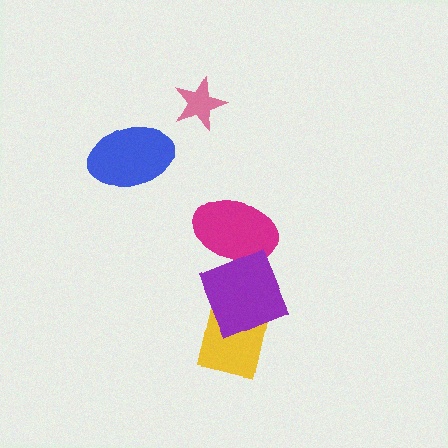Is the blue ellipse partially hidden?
No, no other shape covers it.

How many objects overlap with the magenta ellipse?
1 object overlaps with the magenta ellipse.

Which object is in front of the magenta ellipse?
The purple diamond is in front of the magenta ellipse.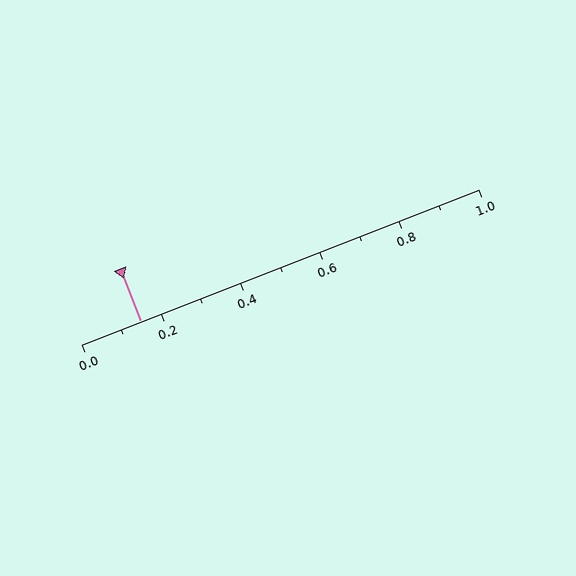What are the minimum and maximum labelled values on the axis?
The axis runs from 0.0 to 1.0.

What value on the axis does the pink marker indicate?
The marker indicates approximately 0.15.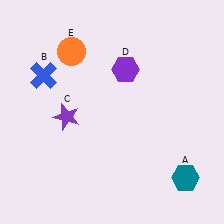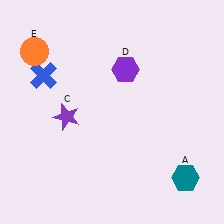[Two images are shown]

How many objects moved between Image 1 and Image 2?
1 object moved between the two images.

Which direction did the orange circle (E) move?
The orange circle (E) moved left.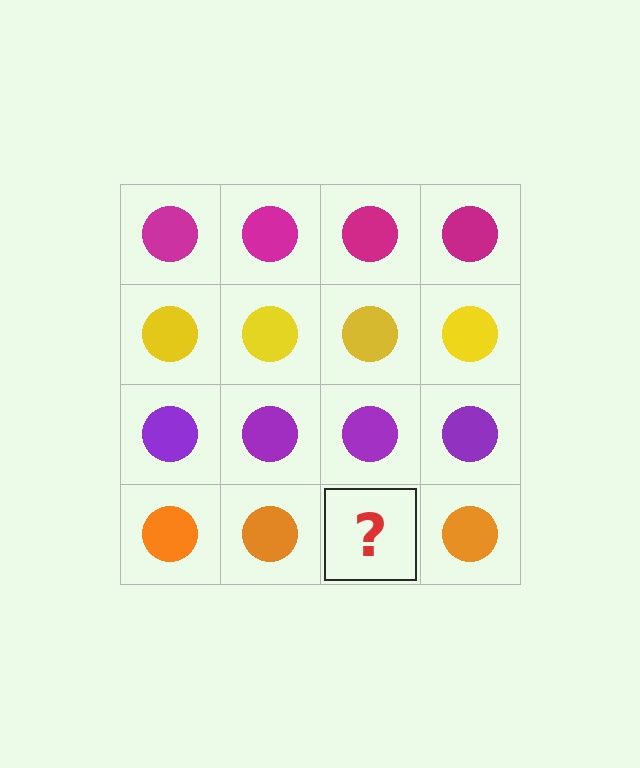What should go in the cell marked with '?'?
The missing cell should contain an orange circle.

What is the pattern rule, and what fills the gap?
The rule is that each row has a consistent color. The gap should be filled with an orange circle.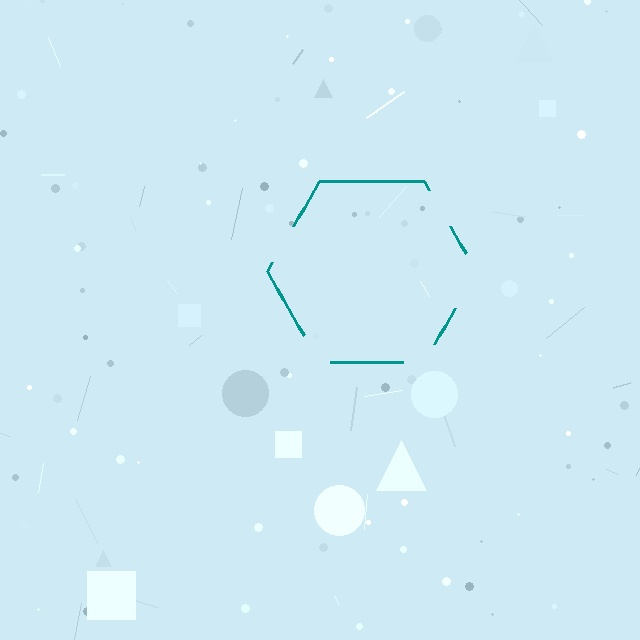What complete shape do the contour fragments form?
The contour fragments form a hexagon.